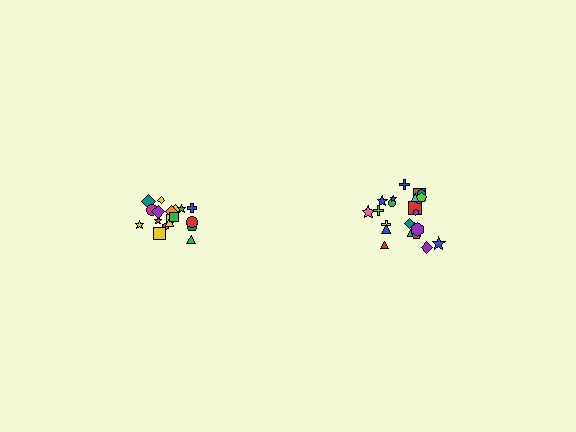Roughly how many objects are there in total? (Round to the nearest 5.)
Roughly 40 objects in total.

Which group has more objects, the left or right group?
The right group.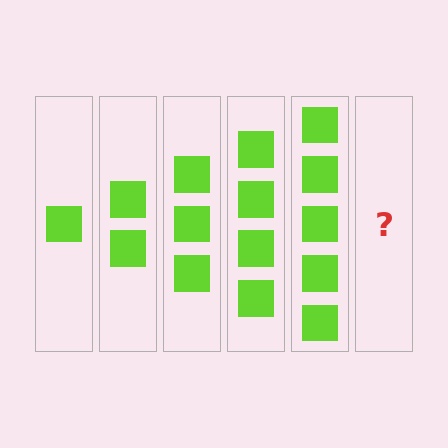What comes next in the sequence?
The next element should be 6 squares.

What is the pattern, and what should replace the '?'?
The pattern is that each step adds one more square. The '?' should be 6 squares.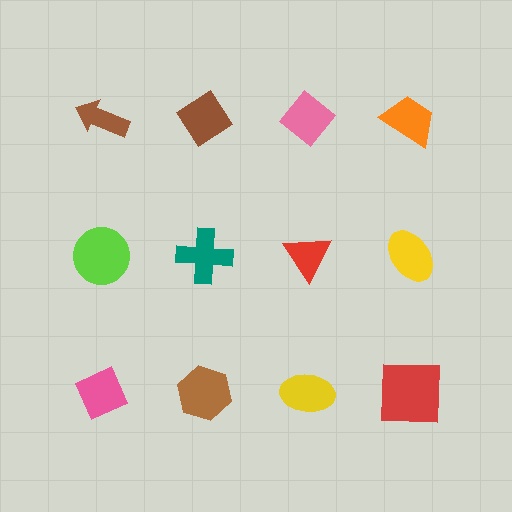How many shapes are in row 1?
4 shapes.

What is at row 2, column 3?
A red triangle.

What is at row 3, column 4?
A red square.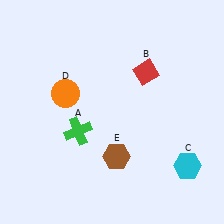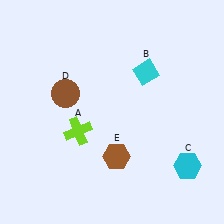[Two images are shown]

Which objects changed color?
A changed from green to lime. B changed from red to cyan. D changed from orange to brown.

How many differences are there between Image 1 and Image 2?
There are 3 differences between the two images.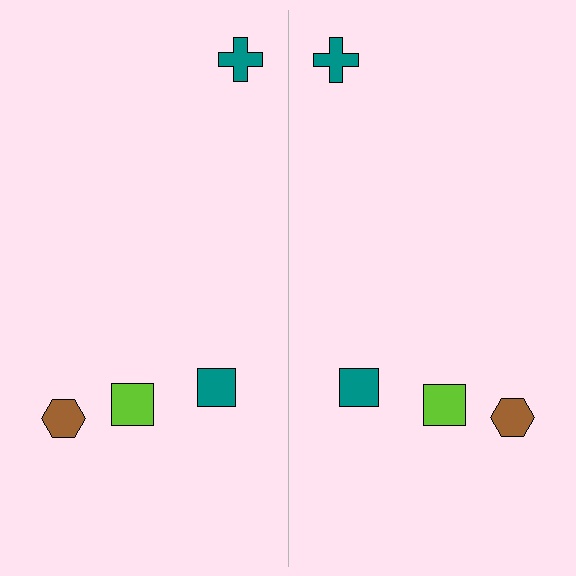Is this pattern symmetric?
Yes, this pattern has bilateral (reflection) symmetry.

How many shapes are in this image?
There are 8 shapes in this image.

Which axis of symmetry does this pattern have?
The pattern has a vertical axis of symmetry running through the center of the image.